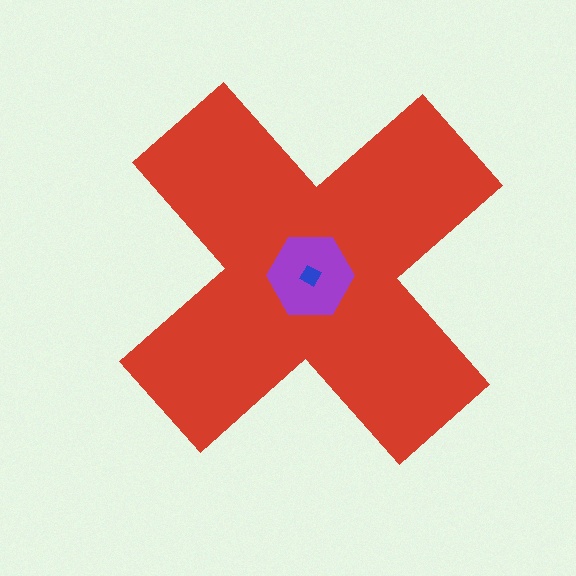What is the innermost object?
The blue diamond.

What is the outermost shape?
The red cross.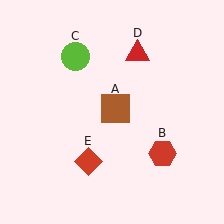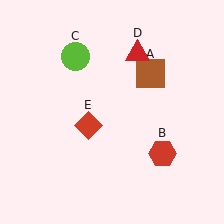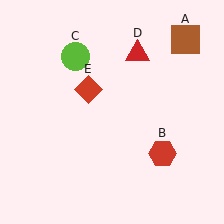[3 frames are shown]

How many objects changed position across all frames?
2 objects changed position: brown square (object A), red diamond (object E).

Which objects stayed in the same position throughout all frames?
Red hexagon (object B) and lime circle (object C) and red triangle (object D) remained stationary.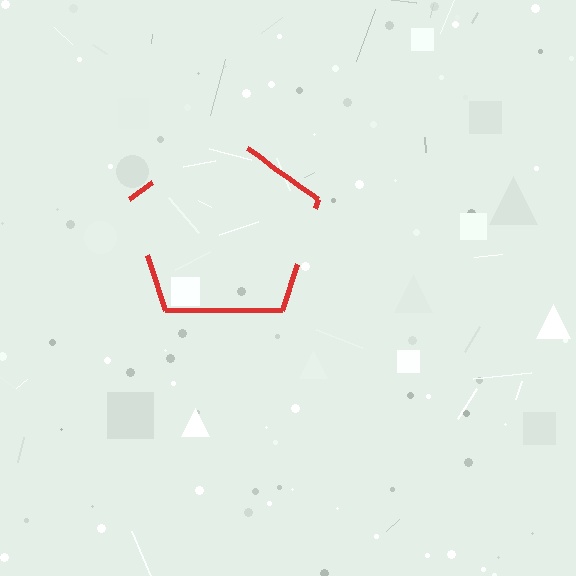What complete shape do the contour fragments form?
The contour fragments form a pentagon.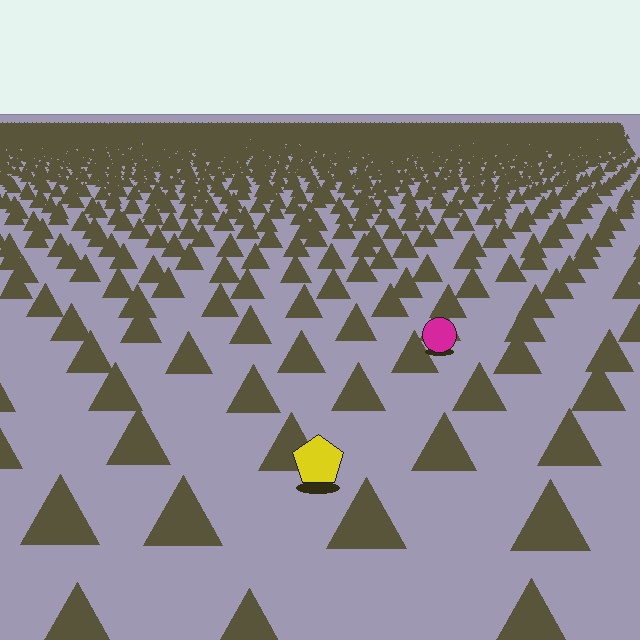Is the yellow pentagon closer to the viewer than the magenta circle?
Yes. The yellow pentagon is closer — you can tell from the texture gradient: the ground texture is coarser near it.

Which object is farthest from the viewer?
The magenta circle is farthest from the viewer. It appears smaller and the ground texture around it is denser.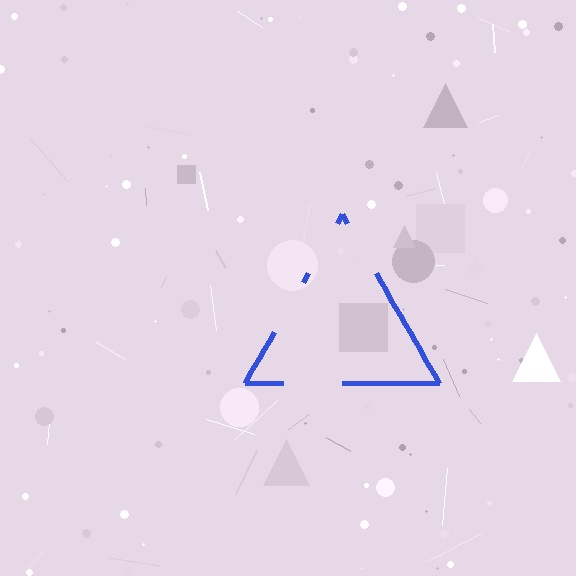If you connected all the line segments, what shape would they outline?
They would outline a triangle.